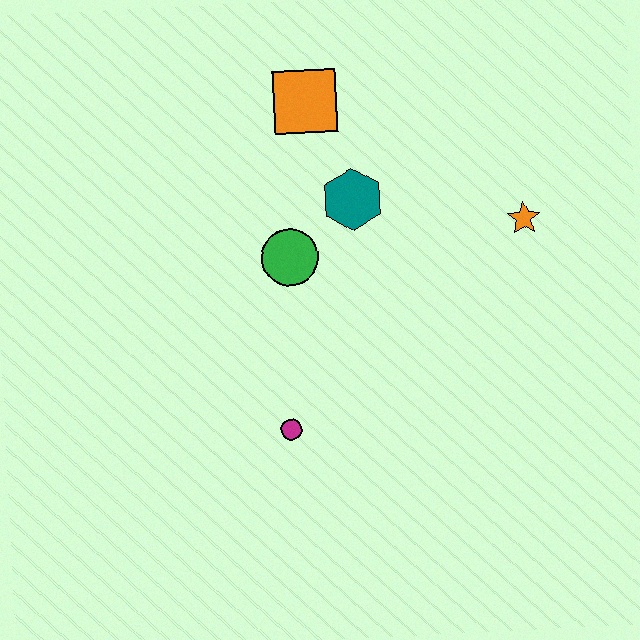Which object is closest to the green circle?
The teal hexagon is closest to the green circle.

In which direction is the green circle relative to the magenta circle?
The green circle is above the magenta circle.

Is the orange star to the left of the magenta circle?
No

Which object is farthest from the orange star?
The magenta circle is farthest from the orange star.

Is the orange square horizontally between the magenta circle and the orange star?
Yes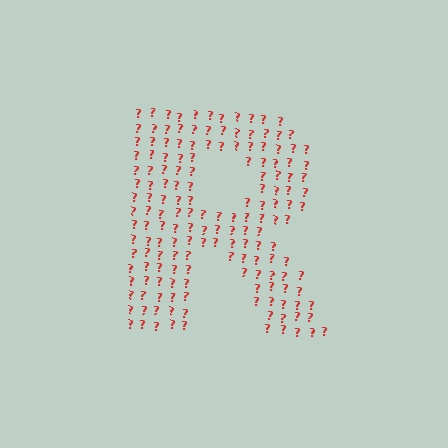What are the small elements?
The small elements are question marks.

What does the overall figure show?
The overall figure shows the letter R.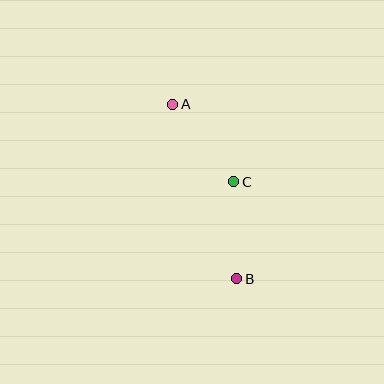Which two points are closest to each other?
Points B and C are closest to each other.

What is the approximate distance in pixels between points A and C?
The distance between A and C is approximately 99 pixels.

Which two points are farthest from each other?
Points A and B are farthest from each other.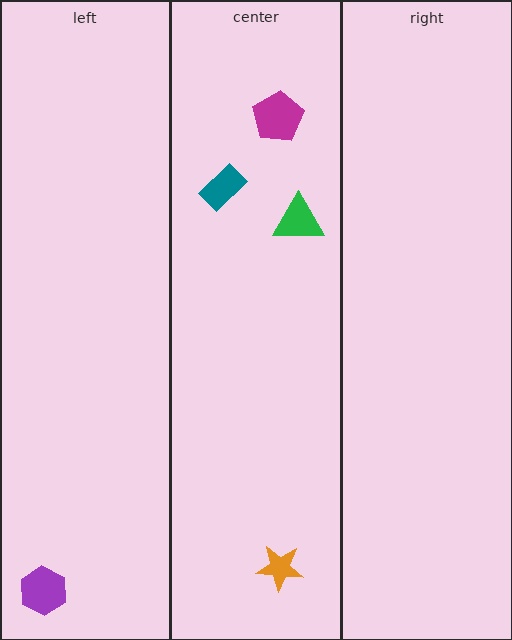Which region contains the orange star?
The center region.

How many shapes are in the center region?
4.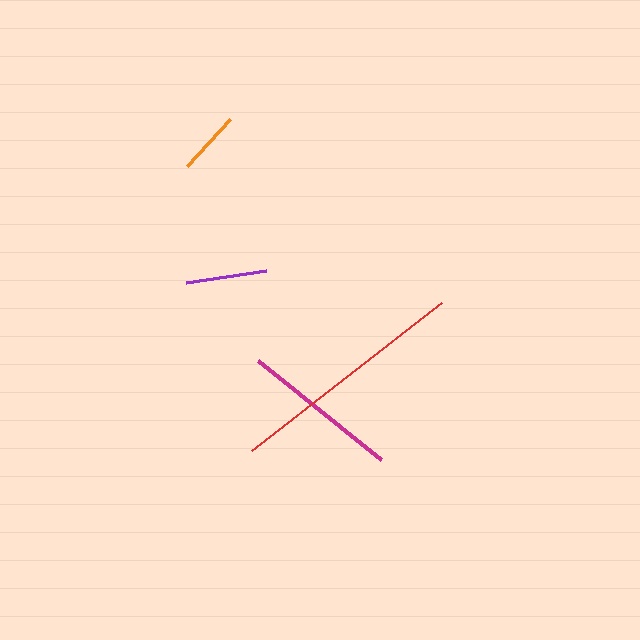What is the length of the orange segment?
The orange segment is approximately 64 pixels long.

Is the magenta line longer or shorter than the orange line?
The magenta line is longer than the orange line.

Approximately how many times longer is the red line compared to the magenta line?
The red line is approximately 1.5 times the length of the magenta line.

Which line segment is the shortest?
The orange line is the shortest at approximately 64 pixels.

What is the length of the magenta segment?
The magenta segment is approximately 158 pixels long.